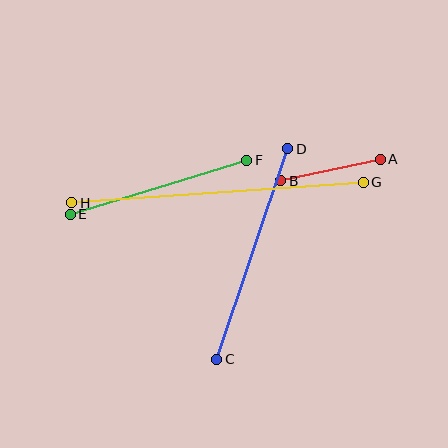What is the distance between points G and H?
The distance is approximately 292 pixels.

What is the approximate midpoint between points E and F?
The midpoint is at approximately (159, 187) pixels.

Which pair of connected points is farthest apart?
Points G and H are farthest apart.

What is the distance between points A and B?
The distance is approximately 102 pixels.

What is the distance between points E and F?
The distance is approximately 185 pixels.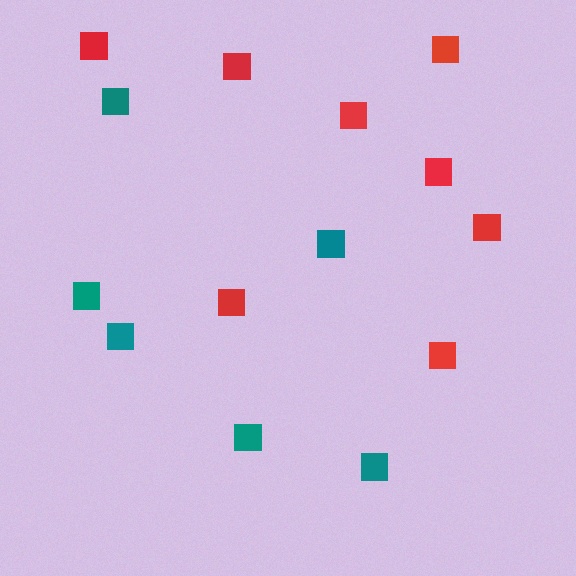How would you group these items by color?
There are 2 groups: one group of red squares (8) and one group of teal squares (6).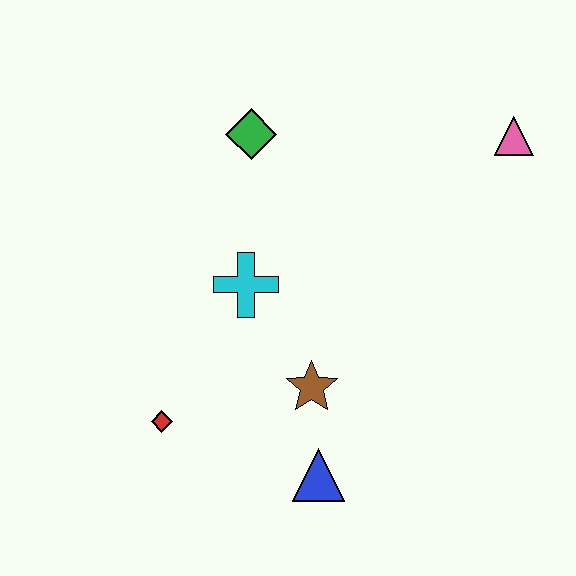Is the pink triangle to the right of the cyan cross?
Yes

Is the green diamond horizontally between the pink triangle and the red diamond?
Yes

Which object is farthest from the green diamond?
The blue triangle is farthest from the green diamond.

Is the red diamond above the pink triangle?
No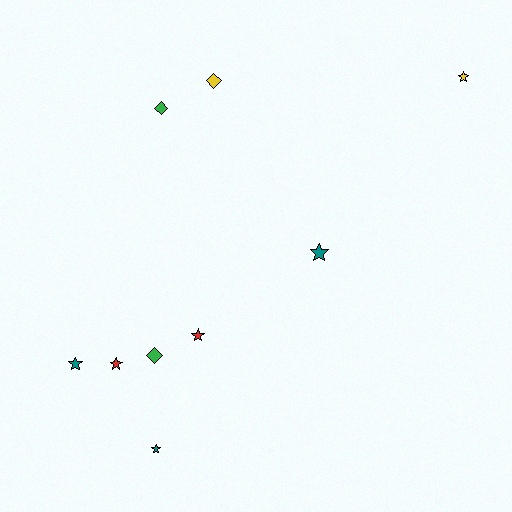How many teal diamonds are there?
There are no teal diamonds.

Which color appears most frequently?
Teal, with 3 objects.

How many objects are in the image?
There are 9 objects.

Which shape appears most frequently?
Star, with 6 objects.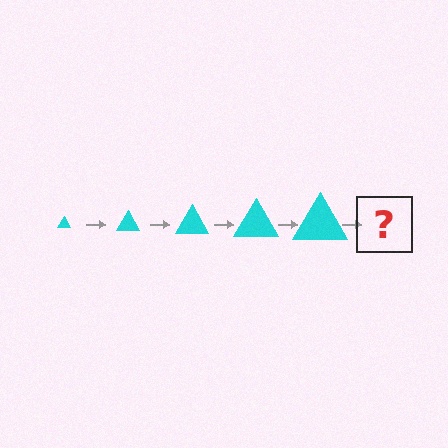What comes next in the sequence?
The next element should be a cyan triangle, larger than the previous one.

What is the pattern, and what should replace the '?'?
The pattern is that the triangle gets progressively larger each step. The '?' should be a cyan triangle, larger than the previous one.